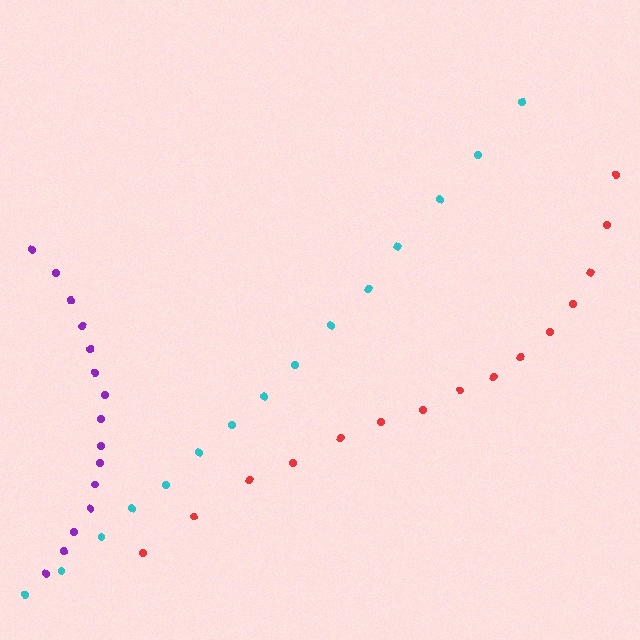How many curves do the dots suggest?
There are 3 distinct paths.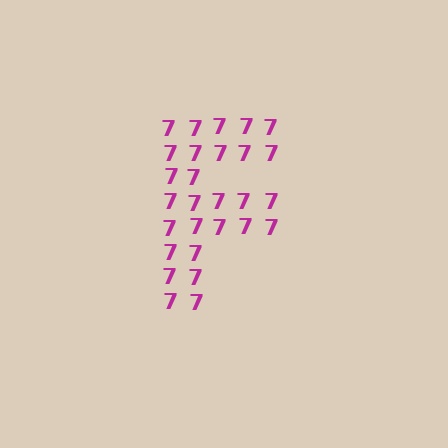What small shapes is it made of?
It is made of small digit 7's.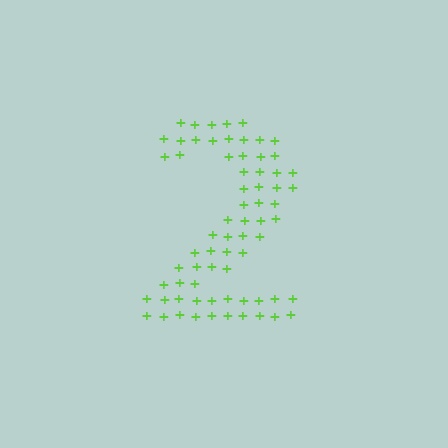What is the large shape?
The large shape is the digit 2.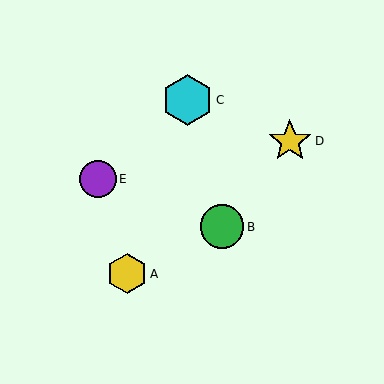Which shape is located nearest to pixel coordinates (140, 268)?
The yellow hexagon (labeled A) at (127, 274) is nearest to that location.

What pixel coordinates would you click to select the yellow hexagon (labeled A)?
Click at (127, 274) to select the yellow hexagon A.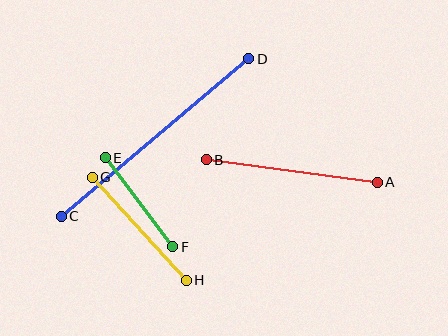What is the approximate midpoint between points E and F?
The midpoint is at approximately (139, 202) pixels.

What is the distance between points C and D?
The distance is approximately 245 pixels.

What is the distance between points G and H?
The distance is approximately 140 pixels.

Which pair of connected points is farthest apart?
Points C and D are farthest apart.